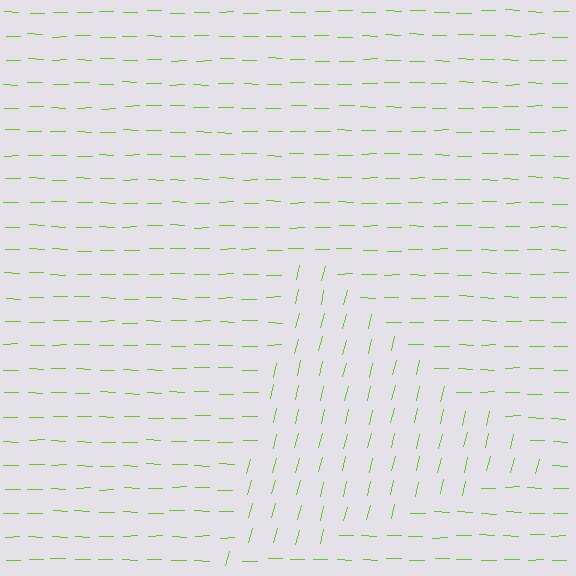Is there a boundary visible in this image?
Yes, there is a texture boundary formed by a change in line orientation.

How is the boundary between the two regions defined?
The boundary is defined purely by a change in line orientation (approximately 77 degrees difference). All lines are the same color and thickness.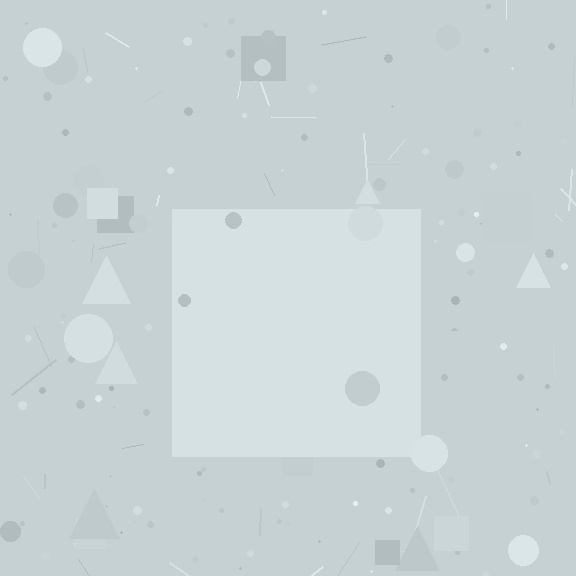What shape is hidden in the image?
A square is hidden in the image.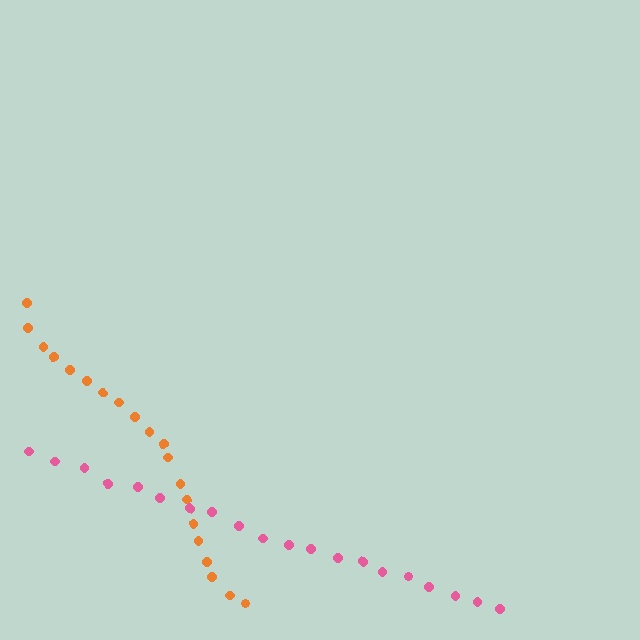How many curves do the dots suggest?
There are 2 distinct paths.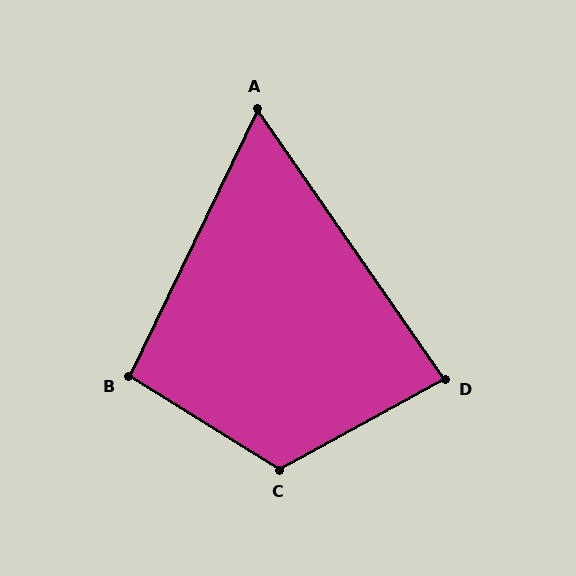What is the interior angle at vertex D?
Approximately 84 degrees (acute).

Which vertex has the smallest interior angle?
A, at approximately 61 degrees.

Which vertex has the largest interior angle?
C, at approximately 119 degrees.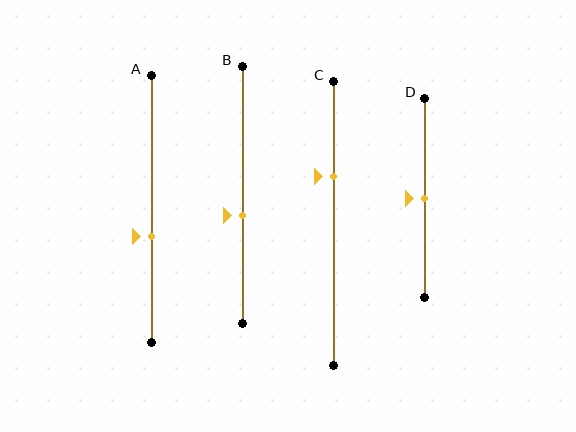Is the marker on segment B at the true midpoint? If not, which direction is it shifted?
No, the marker on segment B is shifted downward by about 8% of the segment length.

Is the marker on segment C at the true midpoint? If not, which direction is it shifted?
No, the marker on segment C is shifted upward by about 17% of the segment length.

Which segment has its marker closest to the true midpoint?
Segment D has its marker closest to the true midpoint.